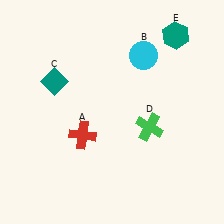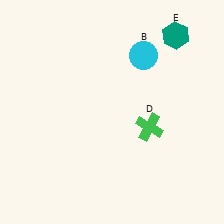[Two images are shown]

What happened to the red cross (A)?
The red cross (A) was removed in Image 2. It was in the bottom-left area of Image 1.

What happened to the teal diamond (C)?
The teal diamond (C) was removed in Image 2. It was in the top-left area of Image 1.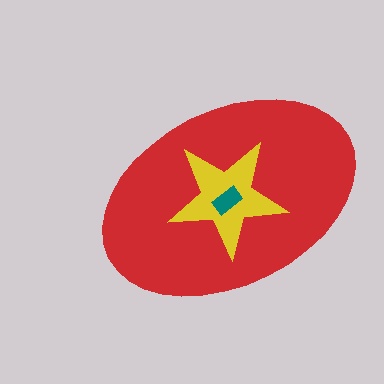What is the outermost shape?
The red ellipse.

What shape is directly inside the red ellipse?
The yellow star.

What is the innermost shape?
The teal rectangle.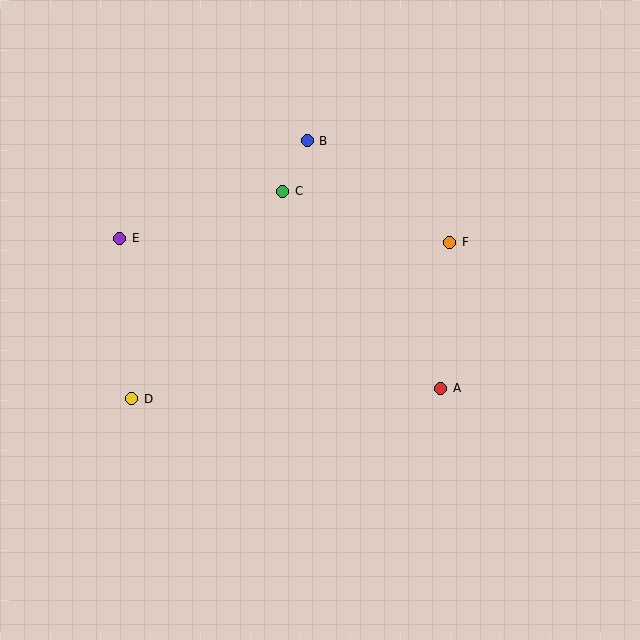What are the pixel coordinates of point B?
Point B is at (307, 141).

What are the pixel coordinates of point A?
Point A is at (441, 388).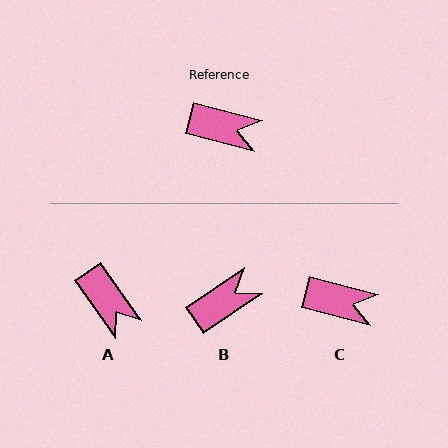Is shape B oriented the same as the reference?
No, it is off by about 49 degrees.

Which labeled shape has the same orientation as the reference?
C.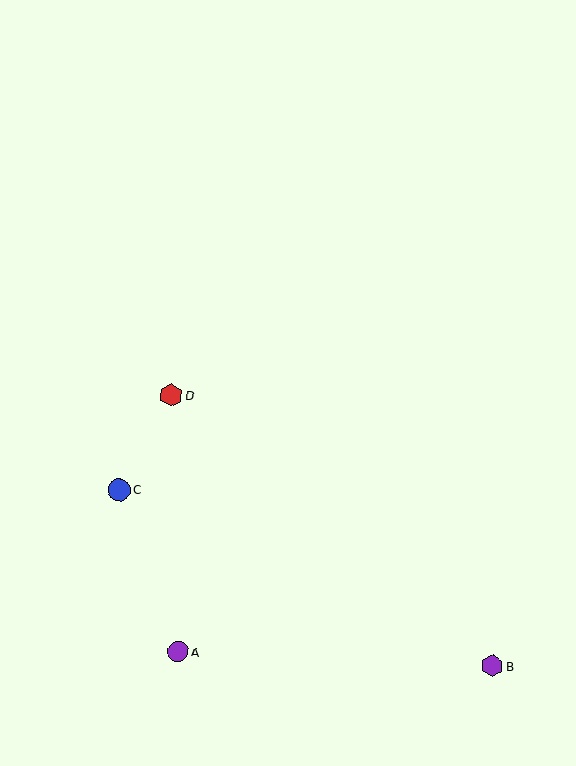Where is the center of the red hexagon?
The center of the red hexagon is at (171, 395).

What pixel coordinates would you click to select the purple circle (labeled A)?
Click at (178, 652) to select the purple circle A.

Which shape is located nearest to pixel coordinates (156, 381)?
The red hexagon (labeled D) at (171, 395) is nearest to that location.